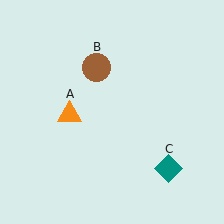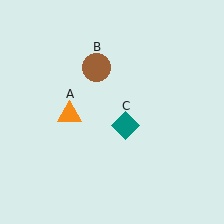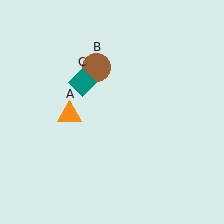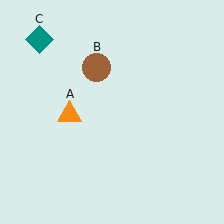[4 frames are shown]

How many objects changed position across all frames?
1 object changed position: teal diamond (object C).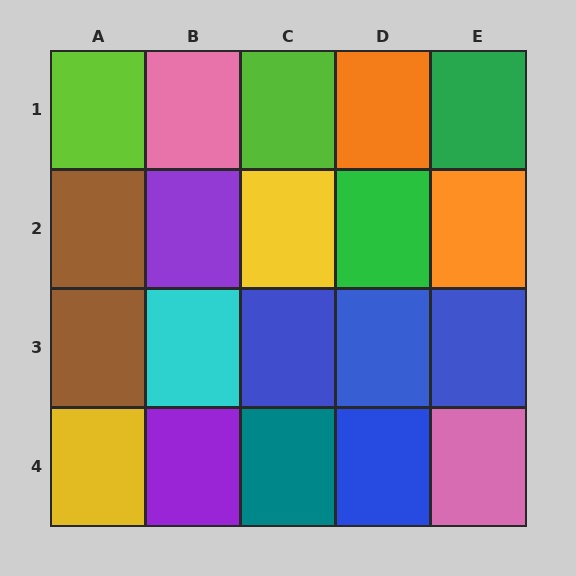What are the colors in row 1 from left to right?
Lime, pink, lime, orange, green.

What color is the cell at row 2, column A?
Brown.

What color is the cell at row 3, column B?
Cyan.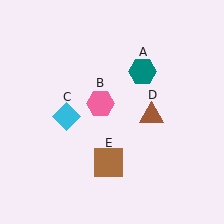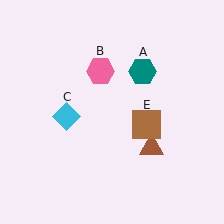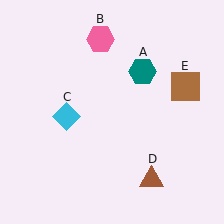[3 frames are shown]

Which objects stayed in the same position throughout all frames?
Teal hexagon (object A) and cyan diamond (object C) remained stationary.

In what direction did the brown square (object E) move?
The brown square (object E) moved up and to the right.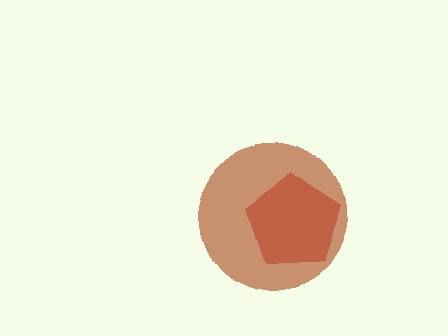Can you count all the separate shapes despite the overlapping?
Yes, there are 2 separate shapes.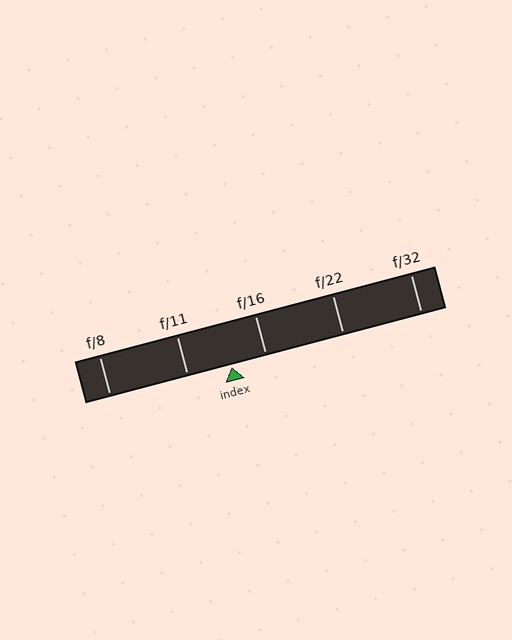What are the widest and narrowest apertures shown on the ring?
The widest aperture shown is f/8 and the narrowest is f/32.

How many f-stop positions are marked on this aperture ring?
There are 5 f-stop positions marked.